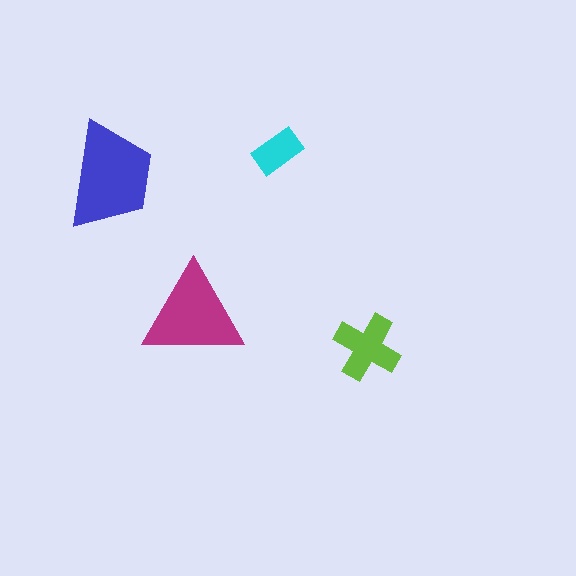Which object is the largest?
The blue trapezoid.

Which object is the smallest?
The cyan rectangle.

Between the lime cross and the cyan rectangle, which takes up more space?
The lime cross.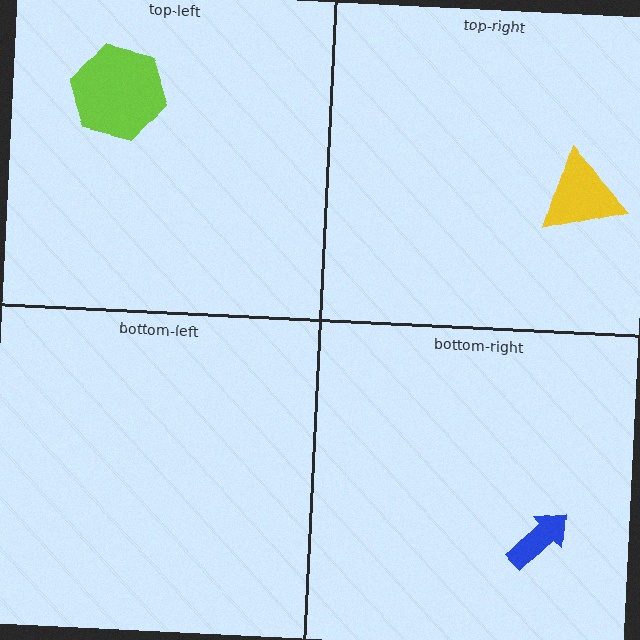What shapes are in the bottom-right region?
The blue arrow.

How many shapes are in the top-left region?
1.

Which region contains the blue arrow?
The bottom-right region.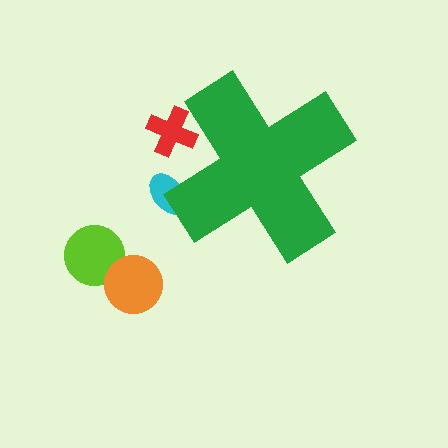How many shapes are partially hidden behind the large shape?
2 shapes are partially hidden.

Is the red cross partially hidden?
Yes, the red cross is partially hidden behind the green cross.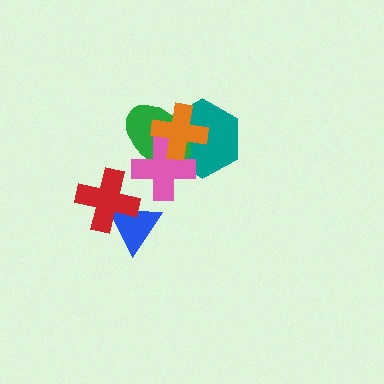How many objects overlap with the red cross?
1 object overlaps with the red cross.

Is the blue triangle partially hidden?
Yes, it is partially covered by another shape.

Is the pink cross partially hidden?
Yes, it is partially covered by another shape.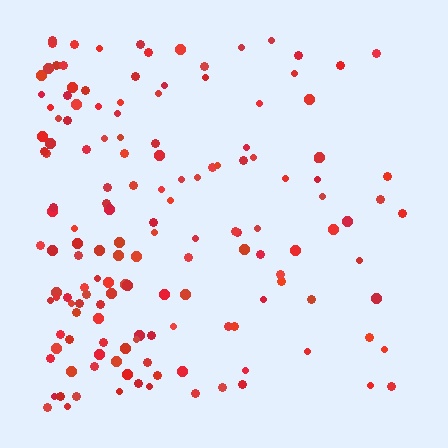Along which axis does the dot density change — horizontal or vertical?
Horizontal.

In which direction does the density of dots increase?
From right to left, with the left side densest.